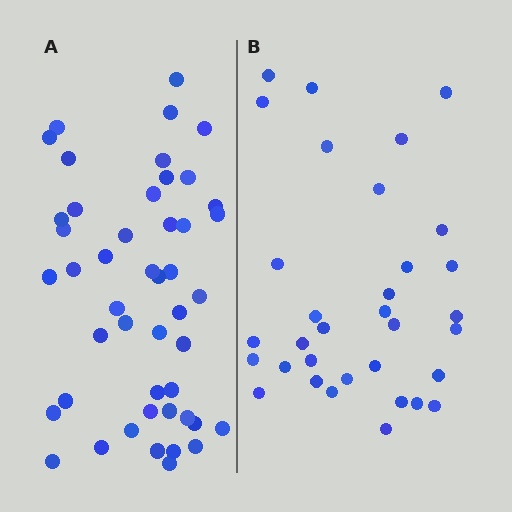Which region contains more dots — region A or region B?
Region A (the left region) has more dots.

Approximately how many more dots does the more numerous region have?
Region A has approximately 15 more dots than region B.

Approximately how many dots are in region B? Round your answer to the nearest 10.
About 30 dots. (The exact count is 33, which rounds to 30.)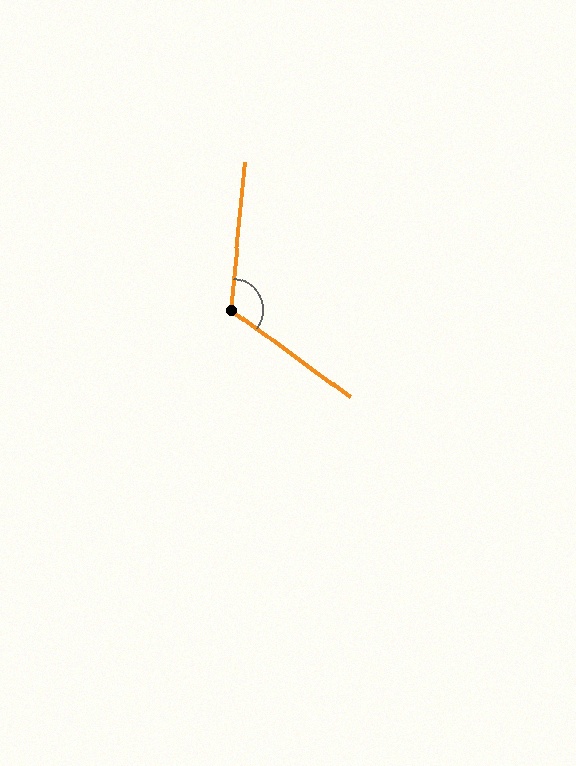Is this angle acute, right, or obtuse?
It is obtuse.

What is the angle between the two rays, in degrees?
Approximately 121 degrees.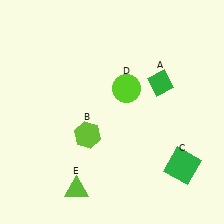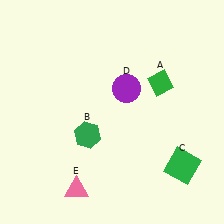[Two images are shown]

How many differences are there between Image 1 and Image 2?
There are 3 differences between the two images.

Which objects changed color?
B changed from lime to green. D changed from lime to purple. E changed from lime to pink.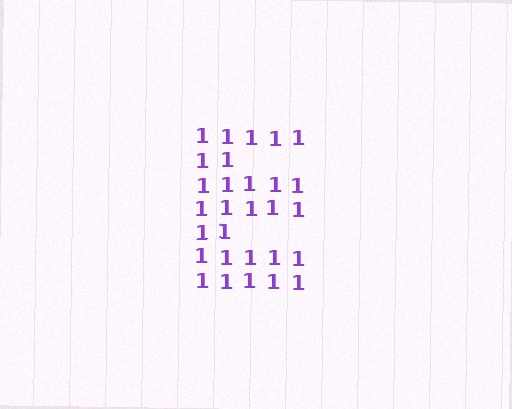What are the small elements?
The small elements are digit 1's.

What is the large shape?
The large shape is the letter E.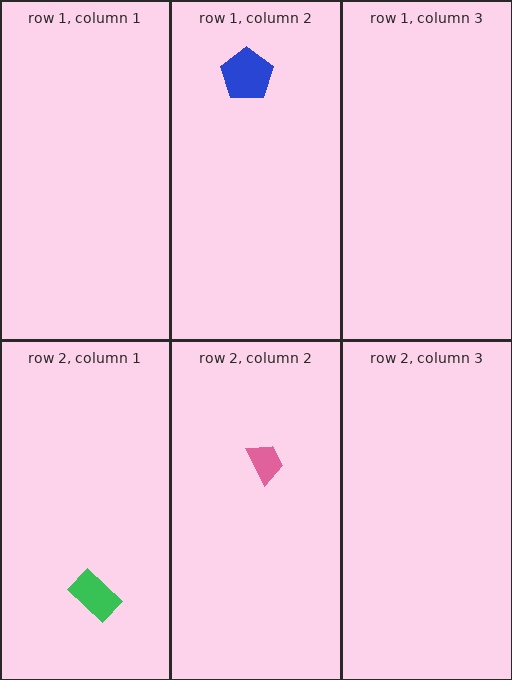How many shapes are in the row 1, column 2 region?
1.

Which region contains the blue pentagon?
The row 1, column 2 region.